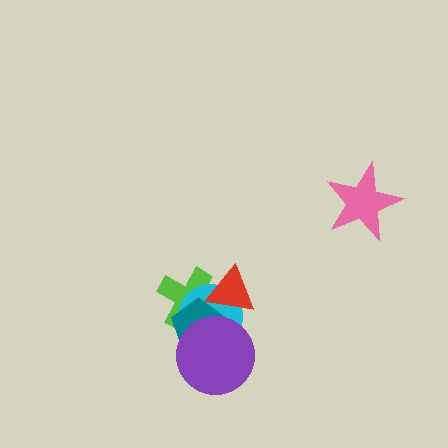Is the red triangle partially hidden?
No, no other shape covers it.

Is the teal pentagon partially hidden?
Yes, it is partially covered by another shape.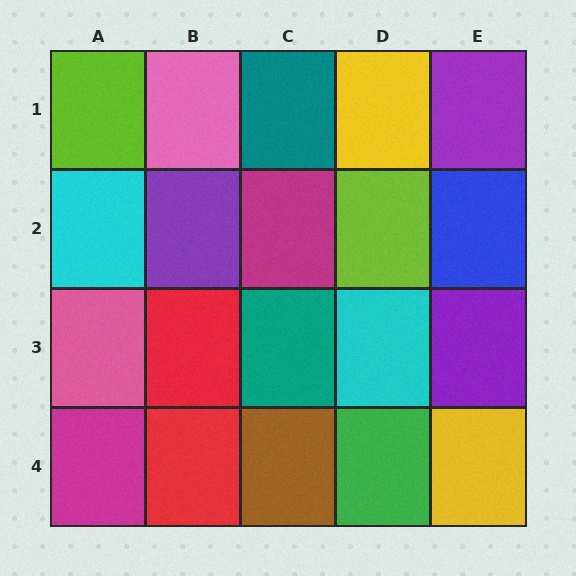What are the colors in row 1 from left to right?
Lime, pink, teal, yellow, purple.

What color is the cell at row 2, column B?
Purple.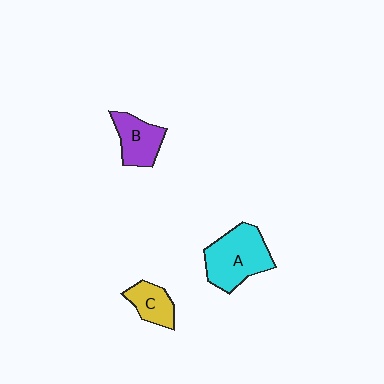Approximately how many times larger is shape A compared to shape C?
Approximately 2.0 times.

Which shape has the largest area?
Shape A (cyan).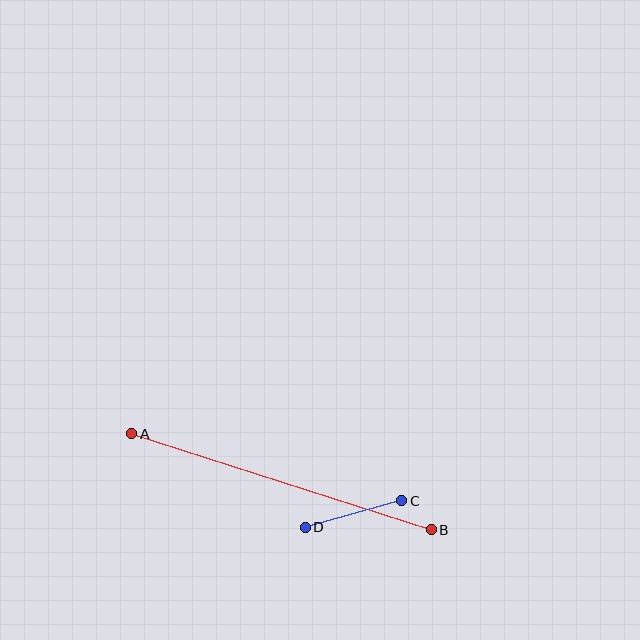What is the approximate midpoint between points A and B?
The midpoint is at approximately (282, 482) pixels.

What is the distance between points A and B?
The distance is approximately 314 pixels.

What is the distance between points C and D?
The distance is approximately 100 pixels.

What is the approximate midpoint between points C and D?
The midpoint is at approximately (353, 514) pixels.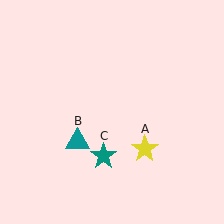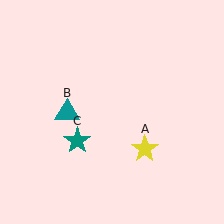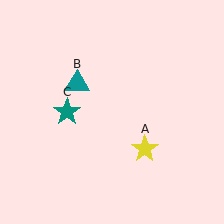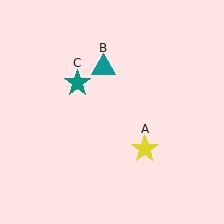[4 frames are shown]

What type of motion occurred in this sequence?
The teal triangle (object B), teal star (object C) rotated clockwise around the center of the scene.